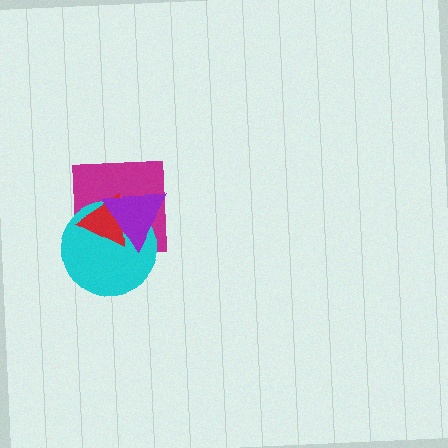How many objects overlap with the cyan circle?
3 objects overlap with the cyan circle.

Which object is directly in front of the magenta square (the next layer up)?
The cyan circle is directly in front of the magenta square.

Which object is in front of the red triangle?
The purple triangle is in front of the red triangle.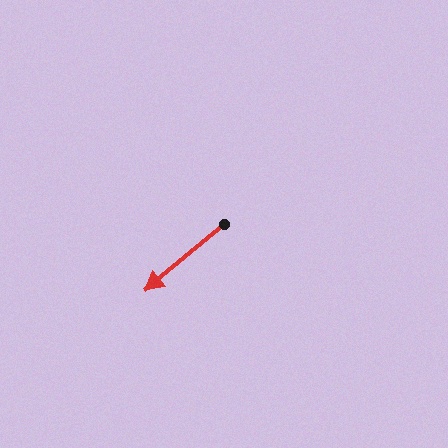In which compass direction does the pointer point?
Southwest.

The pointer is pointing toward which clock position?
Roughly 8 o'clock.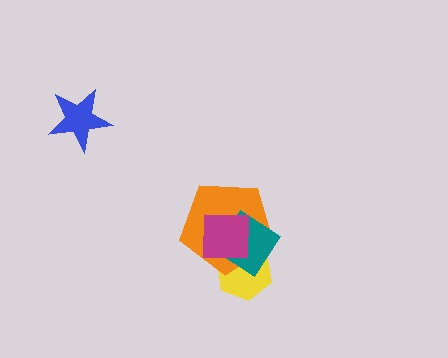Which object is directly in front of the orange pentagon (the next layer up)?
The teal diamond is directly in front of the orange pentagon.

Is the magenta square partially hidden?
No, no other shape covers it.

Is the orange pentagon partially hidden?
Yes, it is partially covered by another shape.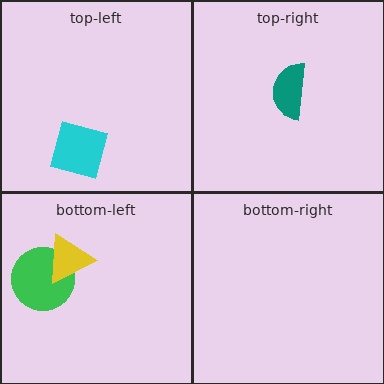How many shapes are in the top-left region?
1.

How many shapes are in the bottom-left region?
2.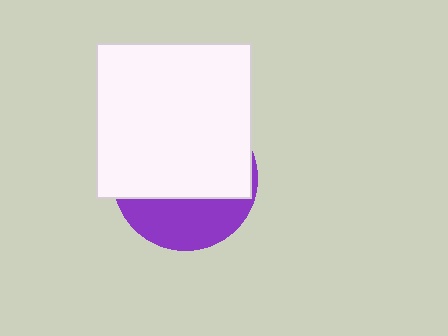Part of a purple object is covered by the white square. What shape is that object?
It is a circle.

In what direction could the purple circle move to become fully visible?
The purple circle could move down. That would shift it out from behind the white square entirely.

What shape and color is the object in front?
The object in front is a white square.